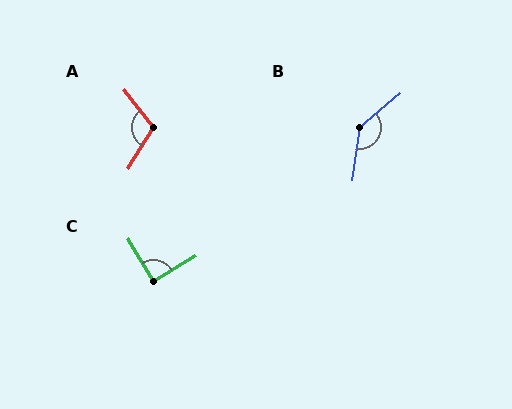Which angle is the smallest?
C, at approximately 89 degrees.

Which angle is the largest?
B, at approximately 138 degrees.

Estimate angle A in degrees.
Approximately 110 degrees.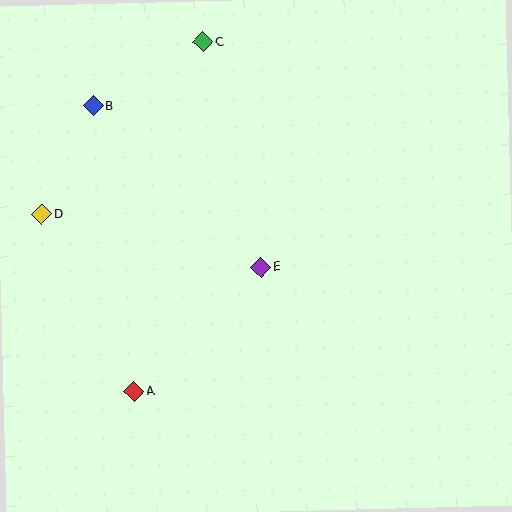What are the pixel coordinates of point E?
Point E is at (261, 267).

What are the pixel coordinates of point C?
Point C is at (203, 42).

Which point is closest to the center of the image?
Point E at (261, 267) is closest to the center.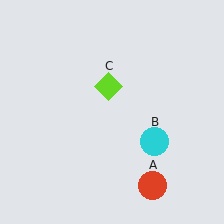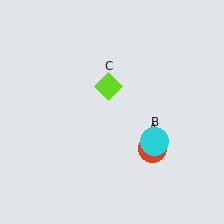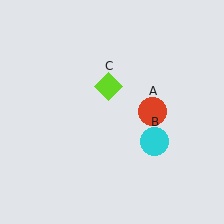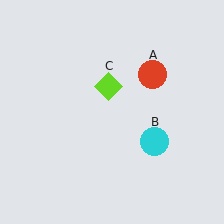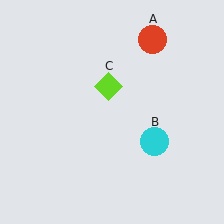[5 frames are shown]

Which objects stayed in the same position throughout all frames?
Cyan circle (object B) and lime diamond (object C) remained stationary.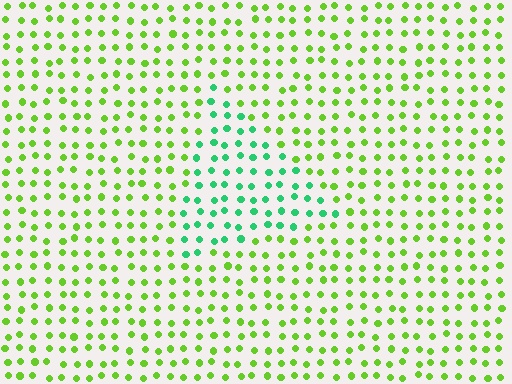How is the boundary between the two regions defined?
The boundary is defined purely by a slight shift in hue (about 49 degrees). Spacing, size, and orientation are identical on both sides.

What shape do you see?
I see a triangle.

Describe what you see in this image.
The image is filled with small lime elements in a uniform arrangement. A triangle-shaped region is visible where the elements are tinted to a slightly different hue, forming a subtle color boundary.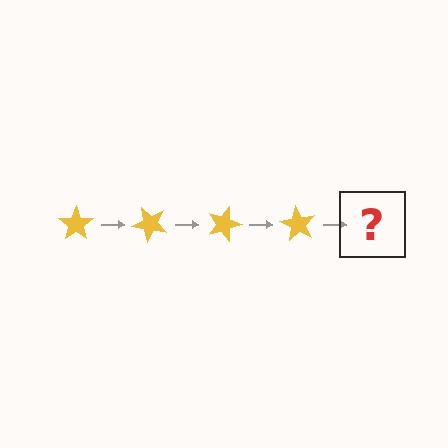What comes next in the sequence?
The next element should be a yellow star rotated 180 degrees.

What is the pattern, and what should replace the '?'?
The pattern is that the star rotates 45 degrees each step. The '?' should be a yellow star rotated 180 degrees.